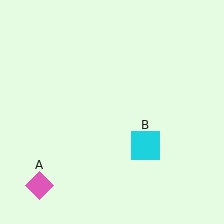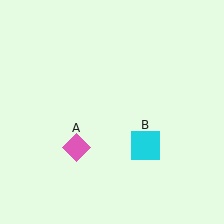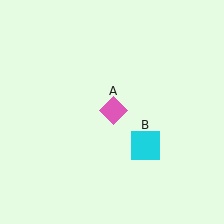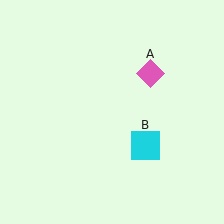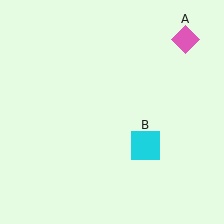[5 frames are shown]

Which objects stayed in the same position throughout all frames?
Cyan square (object B) remained stationary.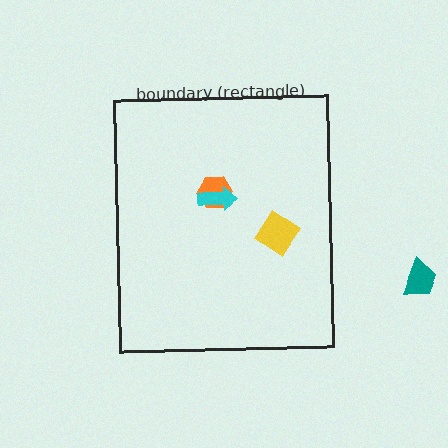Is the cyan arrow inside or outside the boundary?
Inside.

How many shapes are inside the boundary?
3 inside, 1 outside.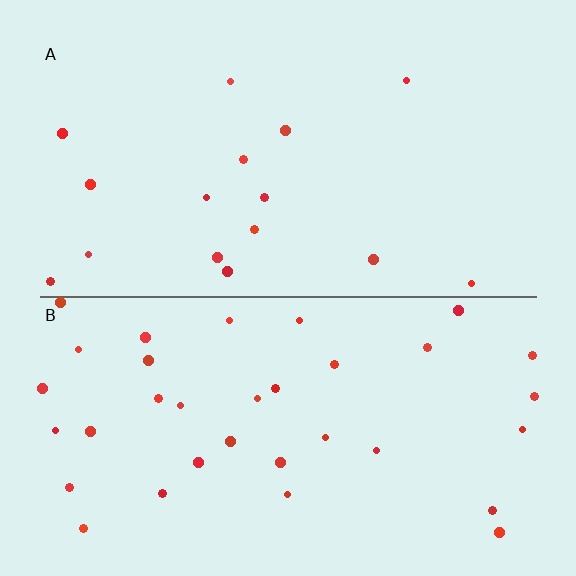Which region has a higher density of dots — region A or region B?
B (the bottom).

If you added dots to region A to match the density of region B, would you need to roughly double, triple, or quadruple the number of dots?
Approximately double.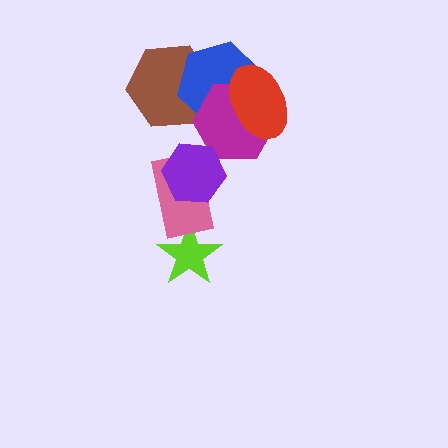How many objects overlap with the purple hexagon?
2 objects overlap with the purple hexagon.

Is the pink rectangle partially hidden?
Yes, it is partially covered by another shape.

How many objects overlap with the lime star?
1 object overlaps with the lime star.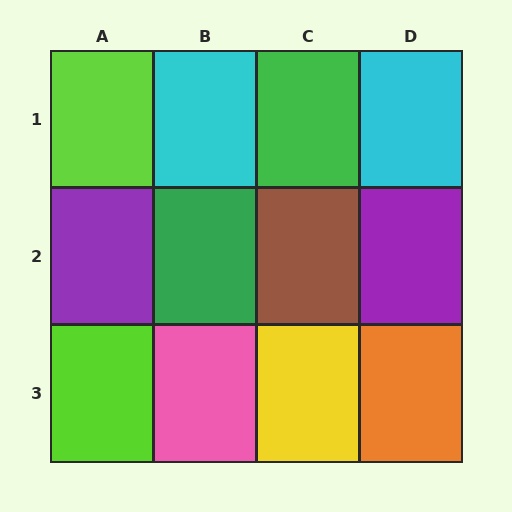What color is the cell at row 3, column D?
Orange.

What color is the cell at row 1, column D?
Cyan.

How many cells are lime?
2 cells are lime.